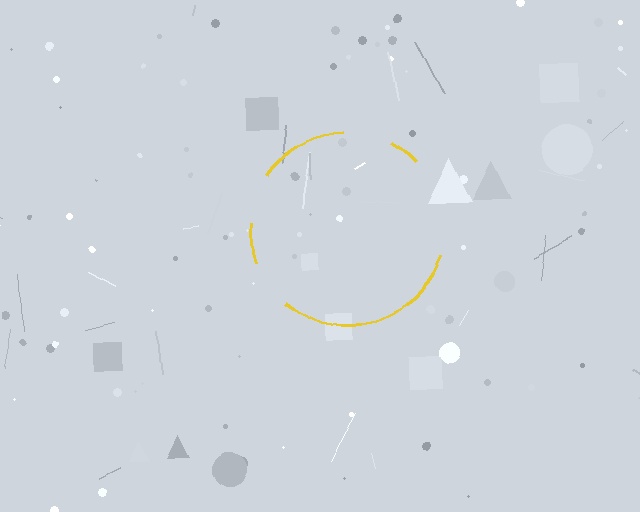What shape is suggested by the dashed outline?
The dashed outline suggests a circle.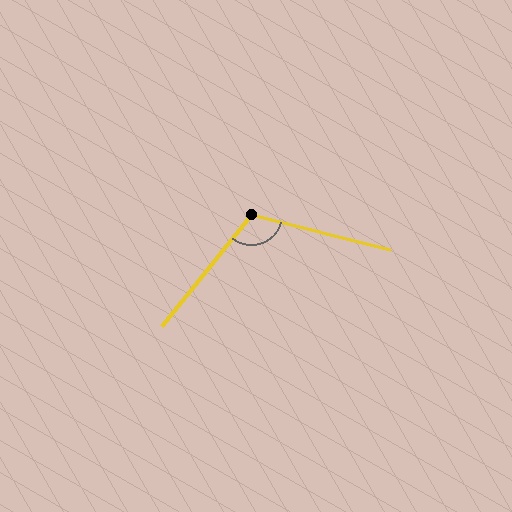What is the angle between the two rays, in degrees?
Approximately 115 degrees.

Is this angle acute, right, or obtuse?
It is obtuse.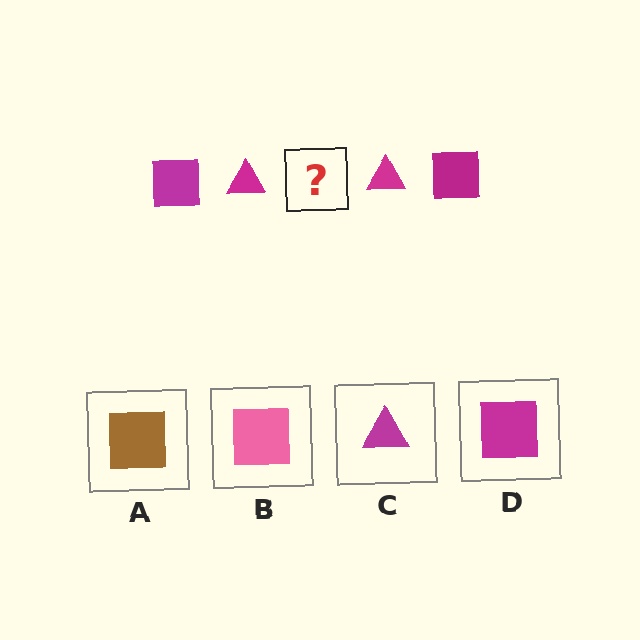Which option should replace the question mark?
Option D.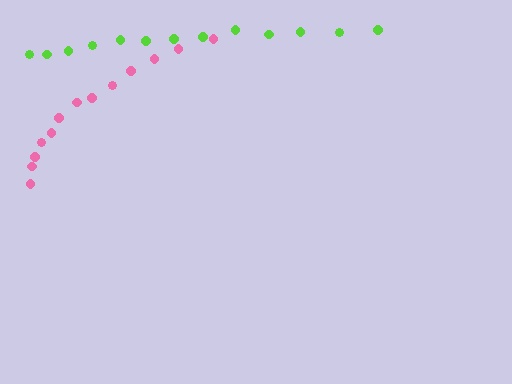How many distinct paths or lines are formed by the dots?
There are 2 distinct paths.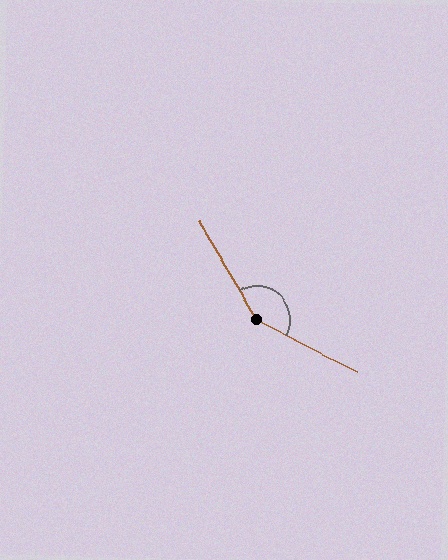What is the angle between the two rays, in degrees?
Approximately 148 degrees.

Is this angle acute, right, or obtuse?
It is obtuse.